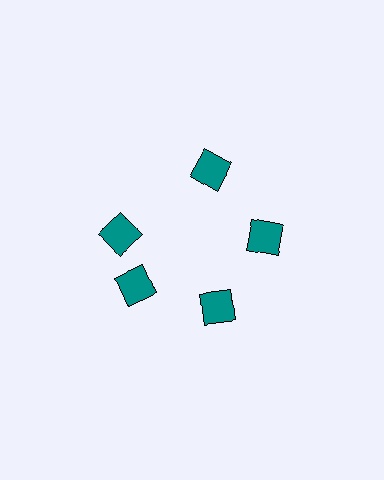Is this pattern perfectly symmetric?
No. The 5 teal diamonds are arranged in a ring, but one element near the 10 o'clock position is rotated out of alignment along the ring, breaking the 5-fold rotational symmetry.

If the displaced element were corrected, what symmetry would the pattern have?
It would have 5-fold rotational symmetry — the pattern would map onto itself every 72 degrees.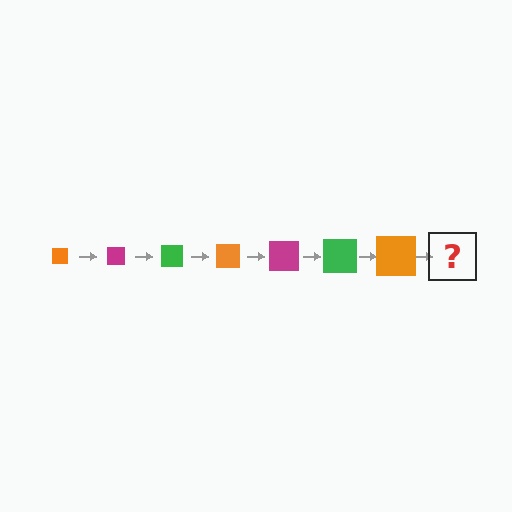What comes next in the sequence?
The next element should be a magenta square, larger than the previous one.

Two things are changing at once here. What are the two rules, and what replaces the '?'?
The two rules are that the square grows larger each step and the color cycles through orange, magenta, and green. The '?' should be a magenta square, larger than the previous one.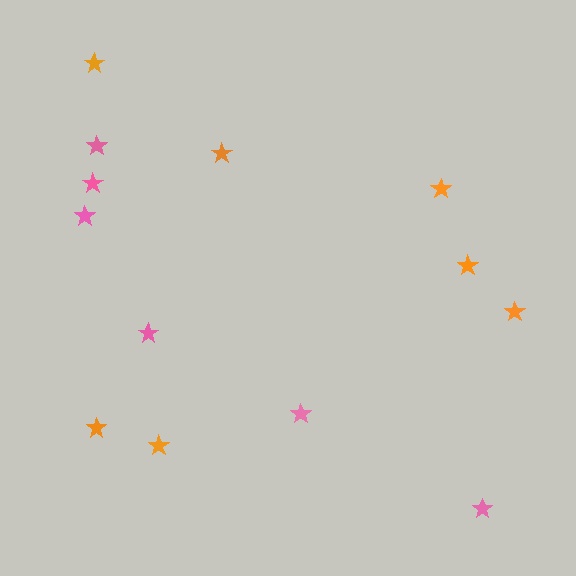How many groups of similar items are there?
There are 2 groups: one group of orange stars (7) and one group of pink stars (6).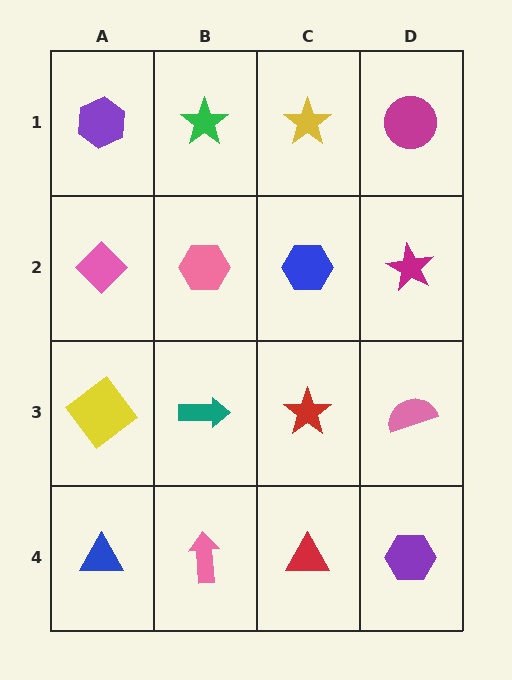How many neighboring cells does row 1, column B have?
3.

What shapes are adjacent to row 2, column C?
A yellow star (row 1, column C), a red star (row 3, column C), a pink hexagon (row 2, column B), a magenta star (row 2, column D).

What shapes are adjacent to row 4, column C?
A red star (row 3, column C), a pink arrow (row 4, column B), a purple hexagon (row 4, column D).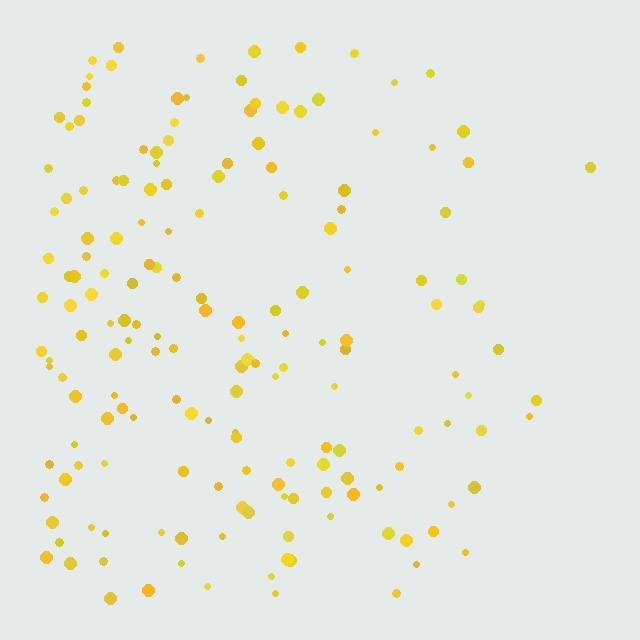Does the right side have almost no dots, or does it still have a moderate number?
Still a moderate number, just noticeably fewer than the left.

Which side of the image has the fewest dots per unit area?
The right.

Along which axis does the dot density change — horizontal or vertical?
Horizontal.